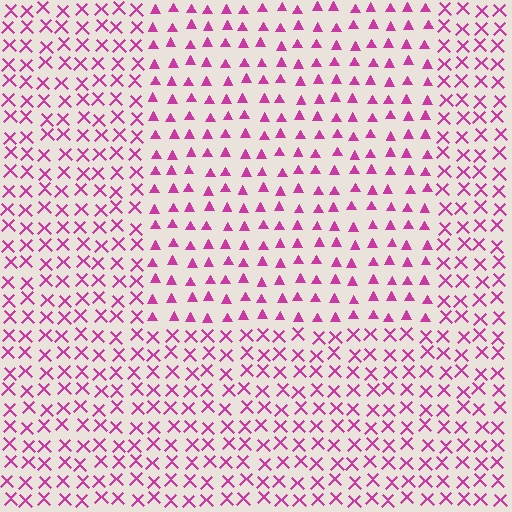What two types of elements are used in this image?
The image uses triangles inside the rectangle region and X marks outside it.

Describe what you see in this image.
The image is filled with small magenta elements arranged in a uniform grid. A rectangle-shaped region contains triangles, while the surrounding area contains X marks. The boundary is defined purely by the change in element shape.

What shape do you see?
I see a rectangle.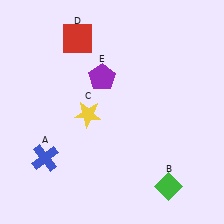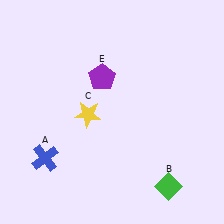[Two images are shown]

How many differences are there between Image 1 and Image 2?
There is 1 difference between the two images.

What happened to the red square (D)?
The red square (D) was removed in Image 2. It was in the top-left area of Image 1.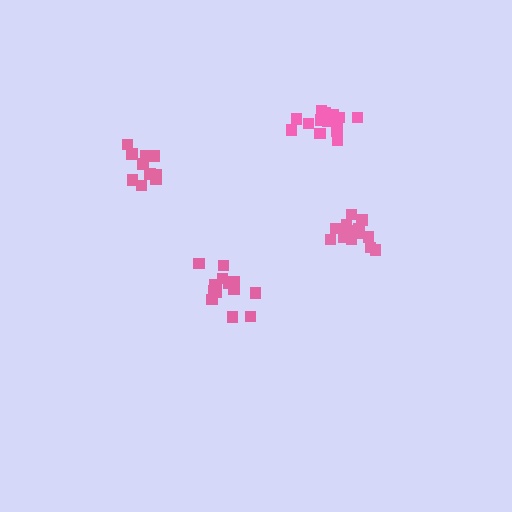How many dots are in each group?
Group 1: 14 dots, Group 2: 14 dots, Group 3: 15 dots, Group 4: 13 dots (56 total).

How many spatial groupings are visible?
There are 4 spatial groupings.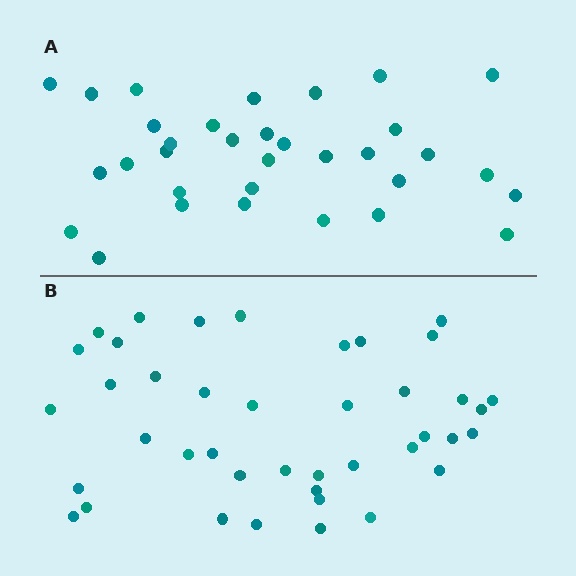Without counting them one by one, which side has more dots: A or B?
Region B (the bottom region) has more dots.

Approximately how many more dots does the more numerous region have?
Region B has roughly 8 or so more dots than region A.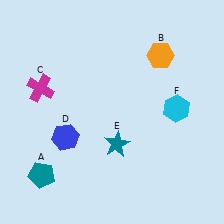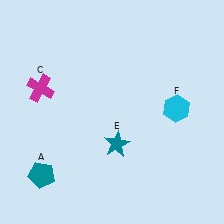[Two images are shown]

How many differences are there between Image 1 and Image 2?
There are 2 differences between the two images.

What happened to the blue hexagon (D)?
The blue hexagon (D) was removed in Image 2. It was in the bottom-left area of Image 1.